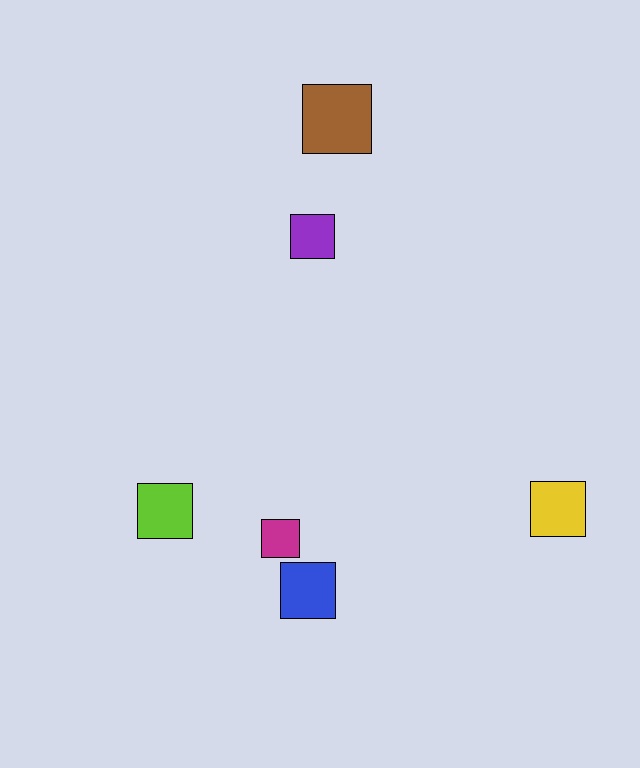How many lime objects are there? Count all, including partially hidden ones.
There is 1 lime object.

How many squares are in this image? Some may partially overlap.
There are 6 squares.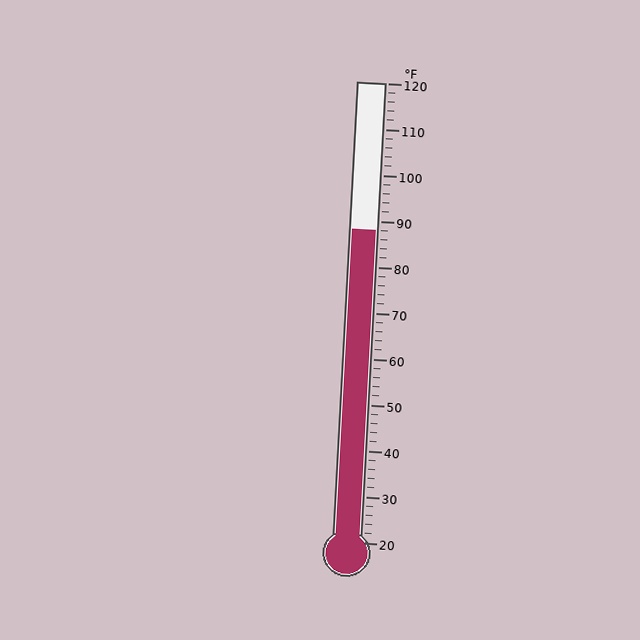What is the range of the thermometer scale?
The thermometer scale ranges from 20°F to 120°F.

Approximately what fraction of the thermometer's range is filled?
The thermometer is filled to approximately 70% of its range.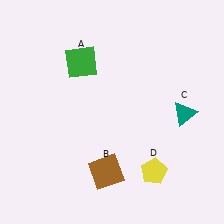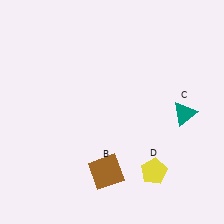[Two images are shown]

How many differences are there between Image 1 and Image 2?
There is 1 difference between the two images.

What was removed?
The green square (A) was removed in Image 2.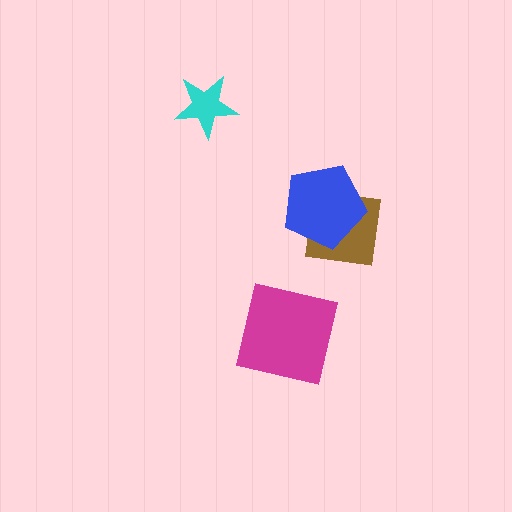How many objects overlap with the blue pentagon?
1 object overlaps with the blue pentagon.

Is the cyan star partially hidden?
No, no other shape covers it.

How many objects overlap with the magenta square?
0 objects overlap with the magenta square.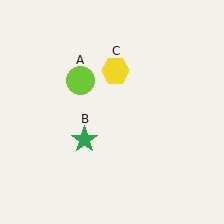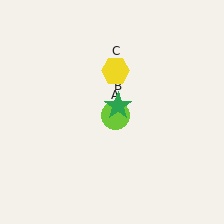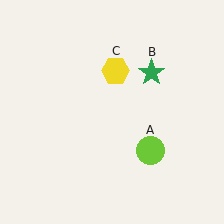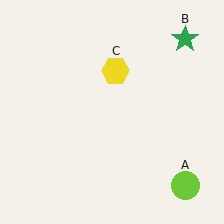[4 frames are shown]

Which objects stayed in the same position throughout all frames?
Yellow hexagon (object C) remained stationary.